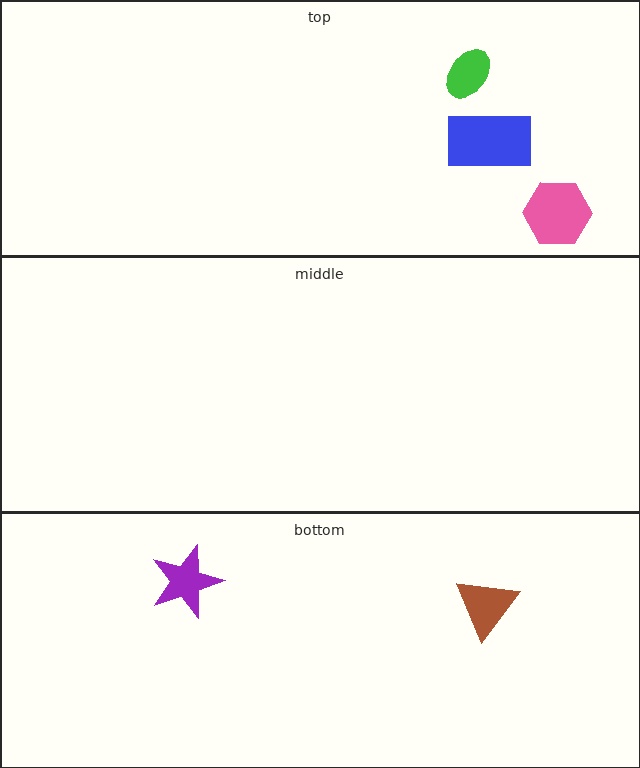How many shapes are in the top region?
3.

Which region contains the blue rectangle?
The top region.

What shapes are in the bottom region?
The brown triangle, the purple star.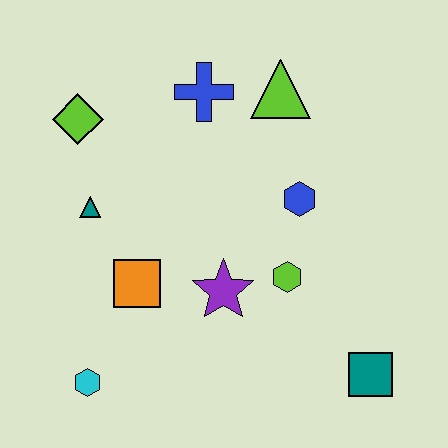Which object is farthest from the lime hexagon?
The lime diamond is farthest from the lime hexagon.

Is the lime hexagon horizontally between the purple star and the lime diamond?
No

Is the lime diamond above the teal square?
Yes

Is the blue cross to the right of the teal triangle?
Yes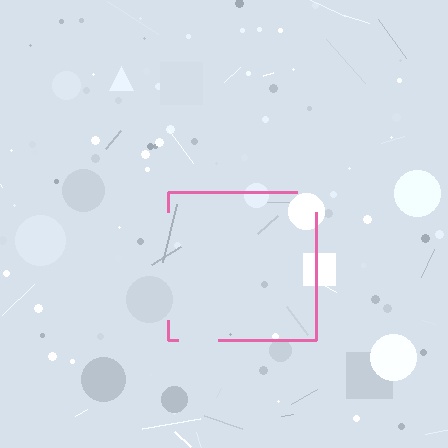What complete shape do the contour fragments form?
The contour fragments form a square.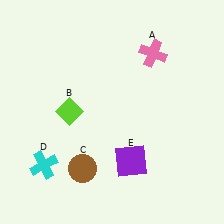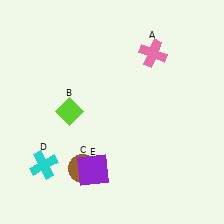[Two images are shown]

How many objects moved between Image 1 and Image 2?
1 object moved between the two images.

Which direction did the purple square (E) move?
The purple square (E) moved left.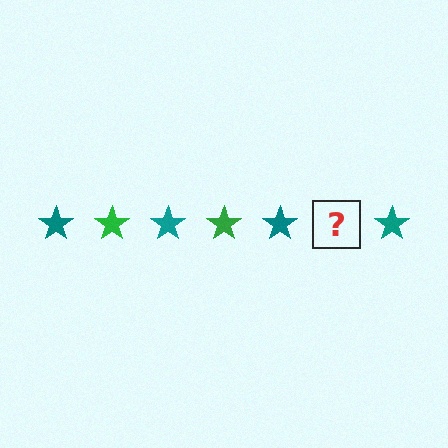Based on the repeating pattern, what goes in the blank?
The blank should be a green star.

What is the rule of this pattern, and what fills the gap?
The rule is that the pattern cycles through teal, green stars. The gap should be filled with a green star.